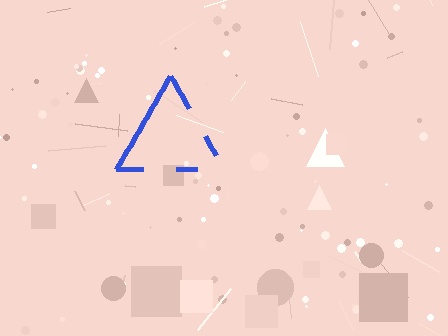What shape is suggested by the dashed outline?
The dashed outline suggests a triangle.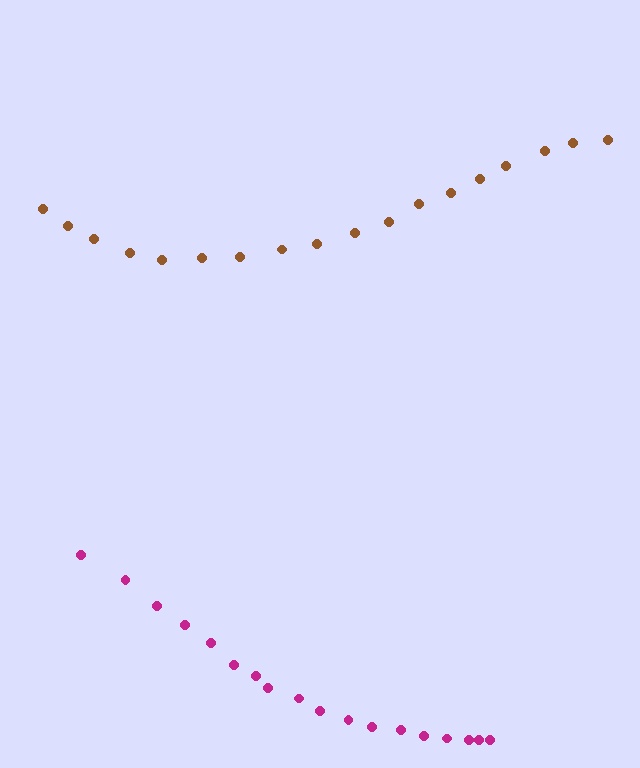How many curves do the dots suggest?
There are 2 distinct paths.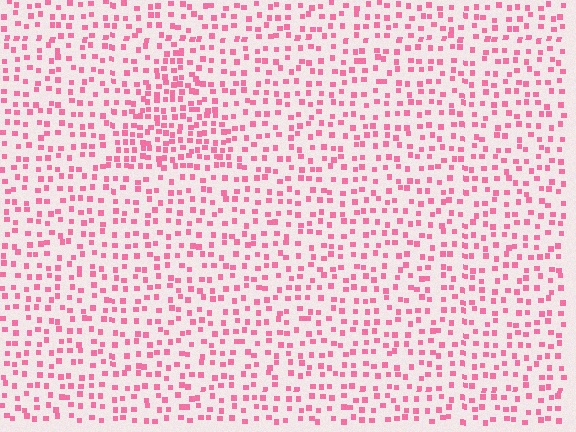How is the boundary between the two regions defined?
The boundary is defined by a change in element density (approximately 1.8x ratio). All elements are the same color, size, and shape.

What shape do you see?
I see a triangle.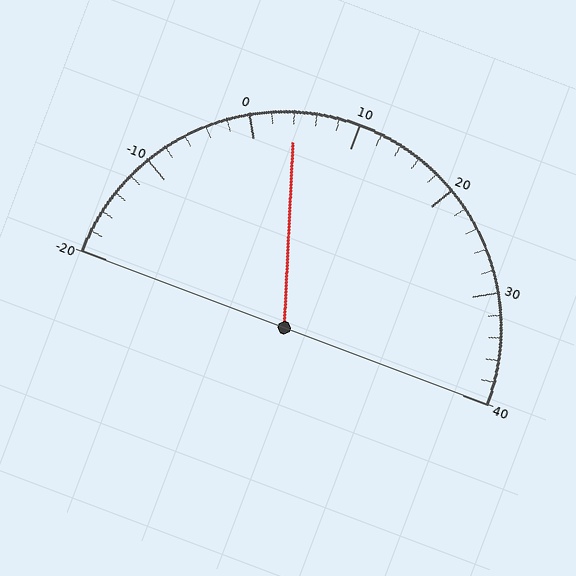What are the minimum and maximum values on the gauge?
The gauge ranges from -20 to 40.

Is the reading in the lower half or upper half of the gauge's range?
The reading is in the lower half of the range (-20 to 40).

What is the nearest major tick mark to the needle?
The nearest major tick mark is 0.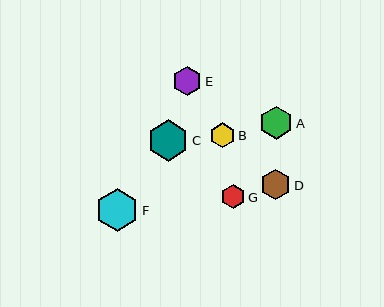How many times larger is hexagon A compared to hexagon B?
Hexagon A is approximately 1.3 times the size of hexagon B.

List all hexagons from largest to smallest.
From largest to smallest: F, C, A, D, E, B, G.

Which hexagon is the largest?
Hexagon F is the largest with a size of approximately 43 pixels.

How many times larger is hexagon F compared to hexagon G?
Hexagon F is approximately 1.8 times the size of hexagon G.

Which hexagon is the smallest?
Hexagon G is the smallest with a size of approximately 24 pixels.